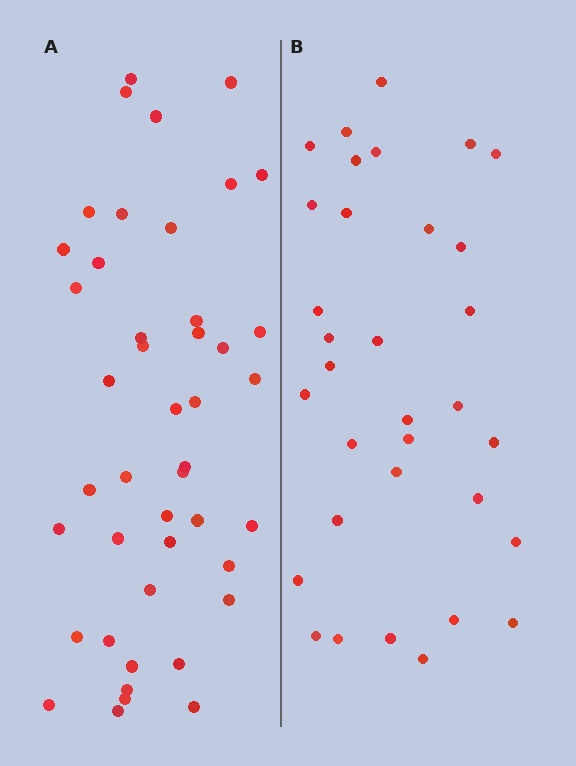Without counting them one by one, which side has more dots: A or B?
Region A (the left region) has more dots.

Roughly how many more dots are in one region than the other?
Region A has roughly 12 or so more dots than region B.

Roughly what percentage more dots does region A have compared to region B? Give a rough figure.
About 35% more.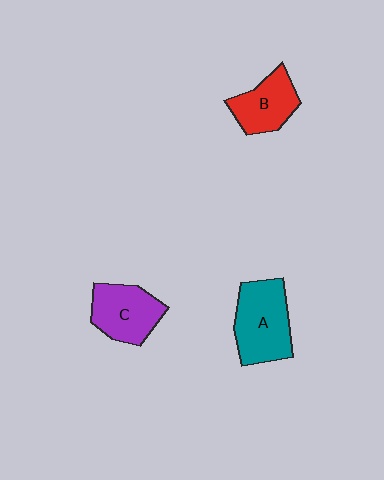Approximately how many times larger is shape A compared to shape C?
Approximately 1.2 times.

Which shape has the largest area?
Shape A (teal).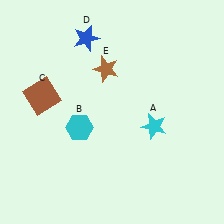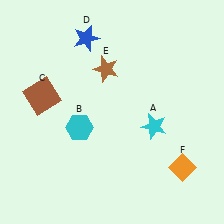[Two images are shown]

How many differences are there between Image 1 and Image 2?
There is 1 difference between the two images.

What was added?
An orange diamond (F) was added in Image 2.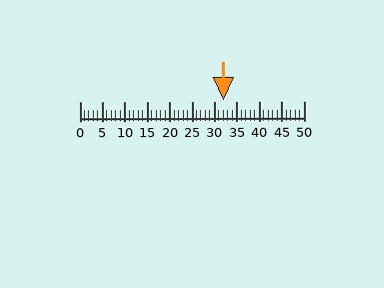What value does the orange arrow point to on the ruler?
The orange arrow points to approximately 32.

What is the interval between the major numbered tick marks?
The major tick marks are spaced 5 units apart.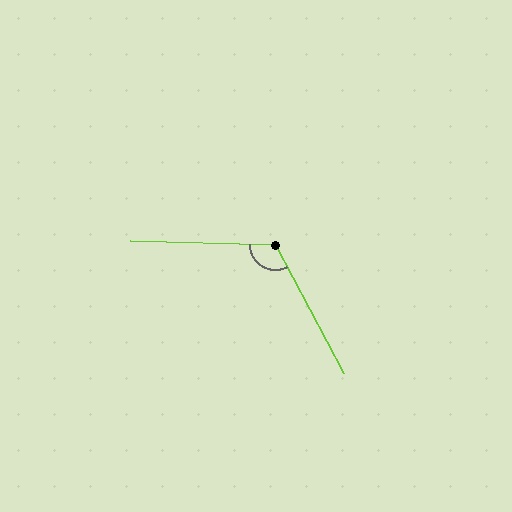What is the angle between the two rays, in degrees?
Approximately 119 degrees.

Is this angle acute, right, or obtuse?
It is obtuse.